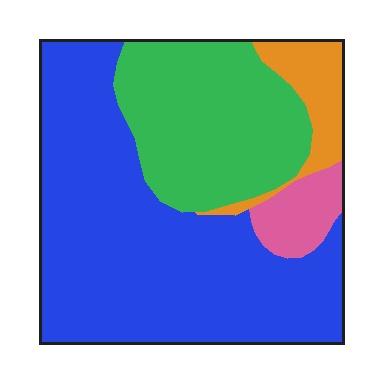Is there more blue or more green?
Blue.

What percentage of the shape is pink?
Pink takes up about one tenth (1/10) of the shape.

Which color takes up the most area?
Blue, at roughly 55%.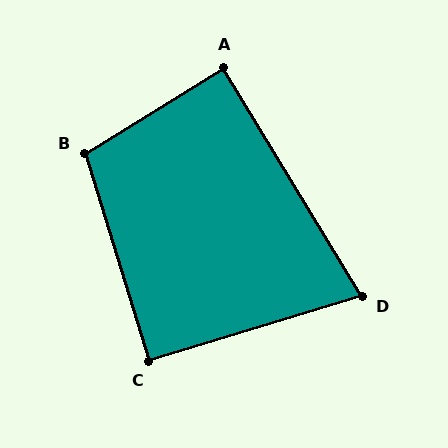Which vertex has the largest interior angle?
B, at approximately 104 degrees.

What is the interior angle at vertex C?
Approximately 90 degrees (approximately right).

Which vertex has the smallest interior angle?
D, at approximately 76 degrees.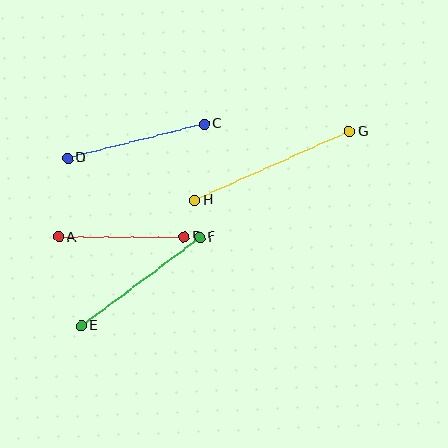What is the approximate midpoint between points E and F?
The midpoint is at approximately (140, 281) pixels.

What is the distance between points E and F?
The distance is approximately 148 pixels.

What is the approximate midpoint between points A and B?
The midpoint is at approximately (121, 237) pixels.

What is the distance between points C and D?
The distance is approximately 141 pixels.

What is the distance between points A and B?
The distance is approximately 126 pixels.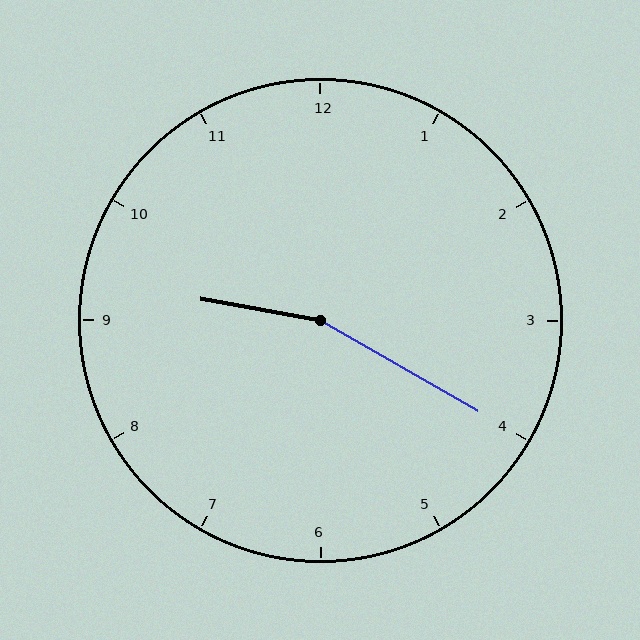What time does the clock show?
9:20.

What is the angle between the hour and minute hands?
Approximately 160 degrees.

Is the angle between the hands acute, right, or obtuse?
It is obtuse.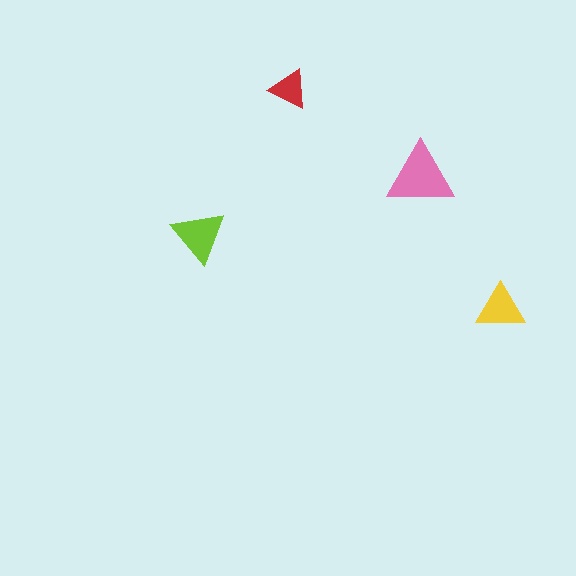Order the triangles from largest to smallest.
the pink one, the lime one, the yellow one, the red one.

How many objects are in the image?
There are 4 objects in the image.